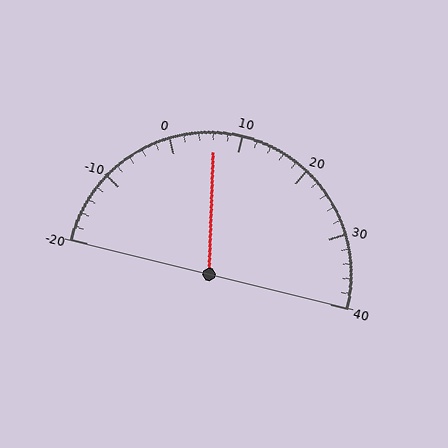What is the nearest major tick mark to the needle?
The nearest major tick mark is 10.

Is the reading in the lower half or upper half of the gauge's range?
The reading is in the lower half of the range (-20 to 40).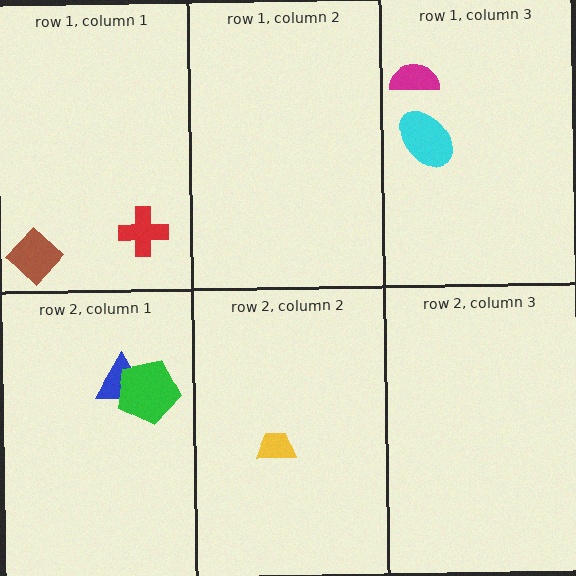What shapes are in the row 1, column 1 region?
The brown diamond, the red cross.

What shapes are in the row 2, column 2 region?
The yellow trapezoid.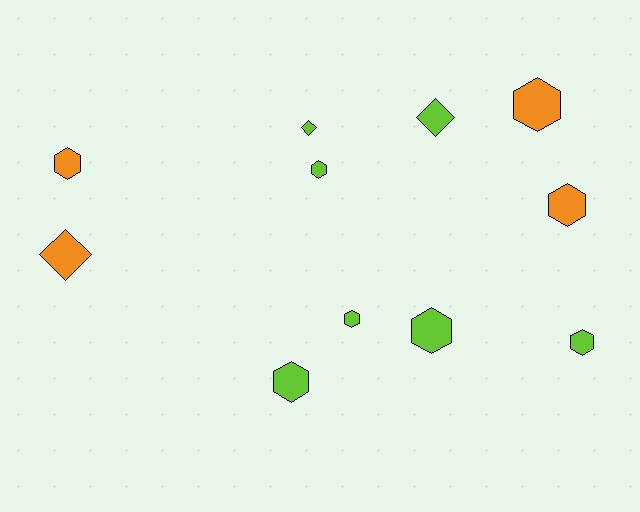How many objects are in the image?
There are 11 objects.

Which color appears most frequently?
Lime, with 7 objects.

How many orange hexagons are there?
There are 3 orange hexagons.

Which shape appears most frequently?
Hexagon, with 8 objects.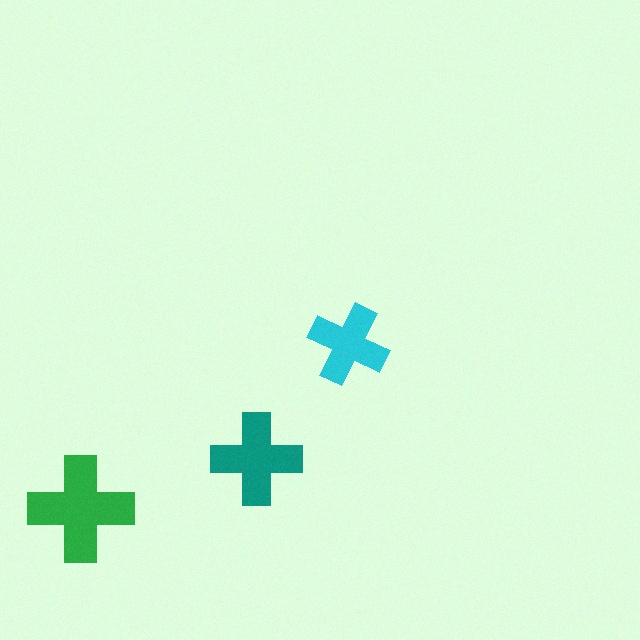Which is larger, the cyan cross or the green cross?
The green one.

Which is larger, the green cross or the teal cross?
The green one.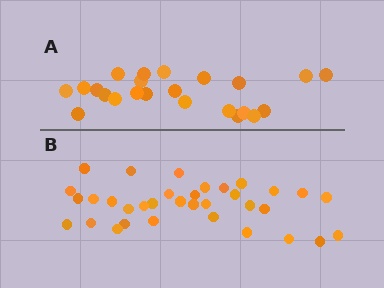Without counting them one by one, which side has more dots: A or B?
Region B (the bottom region) has more dots.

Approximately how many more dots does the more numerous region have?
Region B has roughly 12 or so more dots than region A.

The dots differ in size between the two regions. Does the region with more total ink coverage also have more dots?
No. Region A has more total ink coverage because its dots are larger, but region B actually contains more individual dots. Total area can be misleading — the number of items is what matters here.